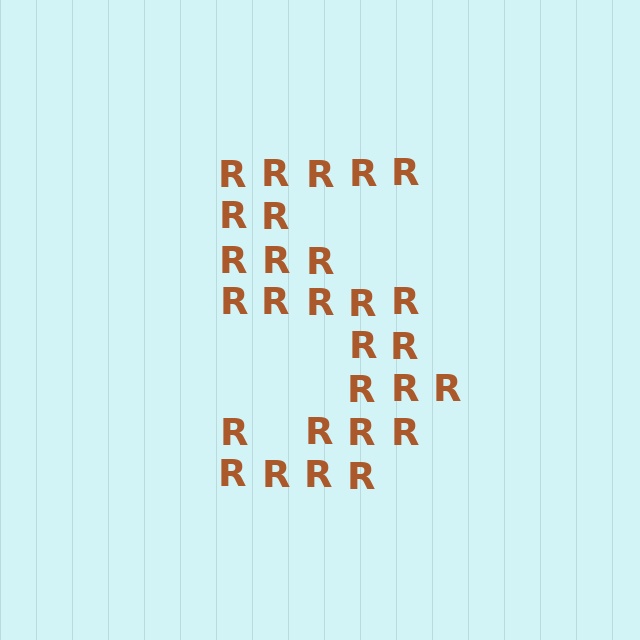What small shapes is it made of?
It is made of small letter R's.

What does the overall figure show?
The overall figure shows the digit 5.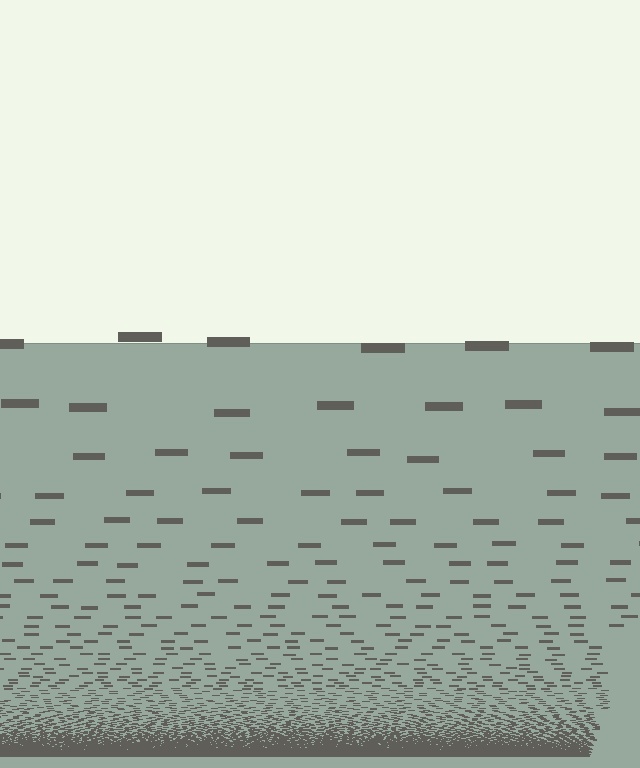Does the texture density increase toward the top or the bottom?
Density increases toward the bottom.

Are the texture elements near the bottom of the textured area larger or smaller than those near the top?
Smaller. The gradient is inverted — elements near the bottom are smaller and denser.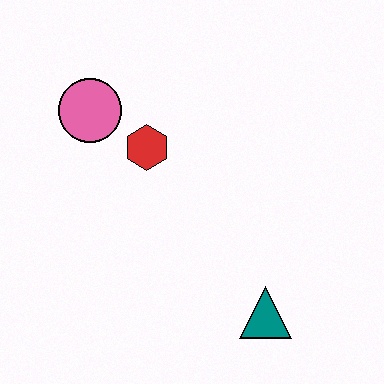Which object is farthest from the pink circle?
The teal triangle is farthest from the pink circle.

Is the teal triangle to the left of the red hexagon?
No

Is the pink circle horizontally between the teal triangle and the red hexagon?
No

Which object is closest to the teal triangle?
The red hexagon is closest to the teal triangle.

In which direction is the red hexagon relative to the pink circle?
The red hexagon is to the right of the pink circle.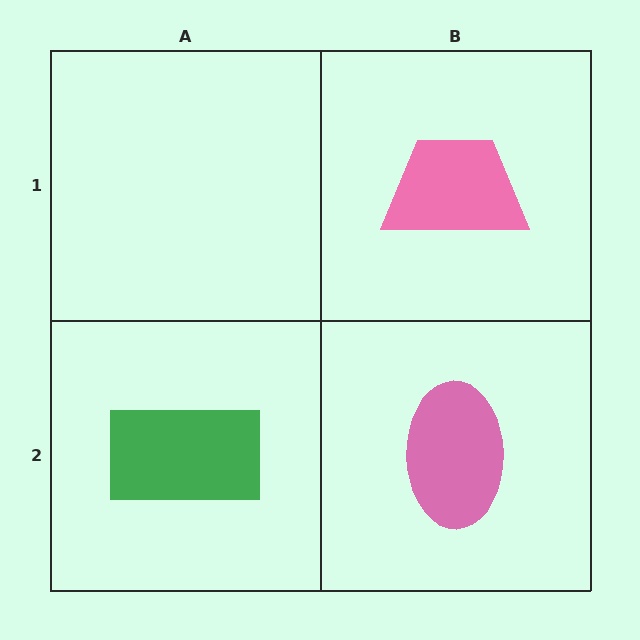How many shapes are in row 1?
1 shape.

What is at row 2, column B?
A pink ellipse.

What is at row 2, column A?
A green rectangle.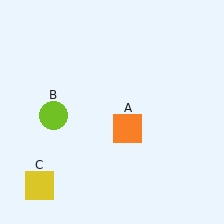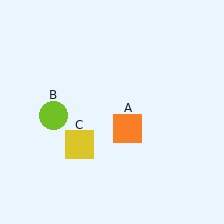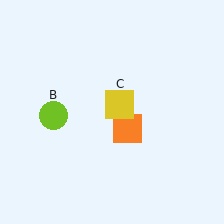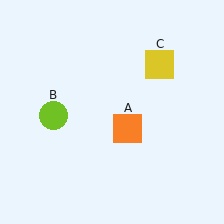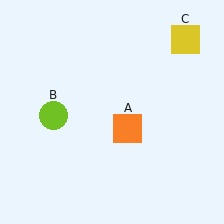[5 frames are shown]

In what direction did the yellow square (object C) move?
The yellow square (object C) moved up and to the right.